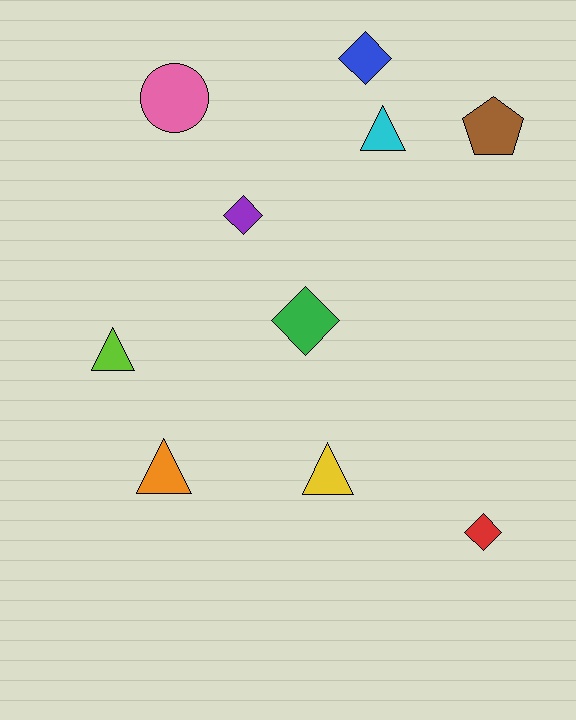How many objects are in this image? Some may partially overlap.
There are 10 objects.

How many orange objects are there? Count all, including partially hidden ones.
There is 1 orange object.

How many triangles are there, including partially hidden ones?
There are 4 triangles.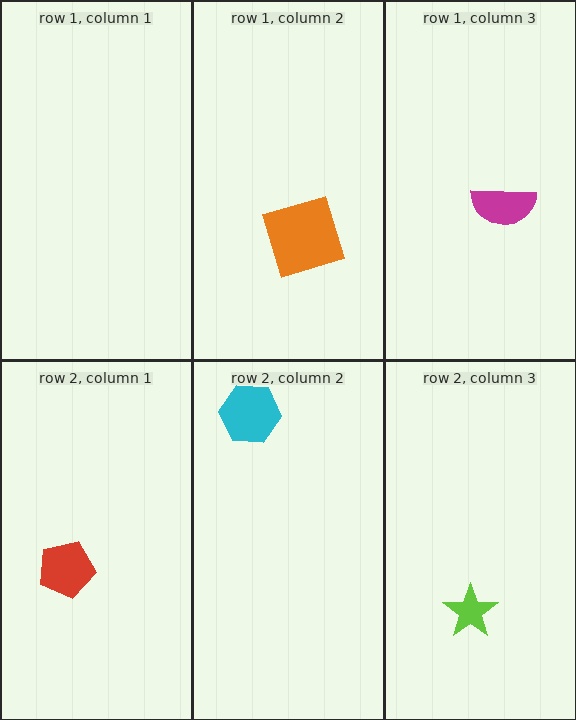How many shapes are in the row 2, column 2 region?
1.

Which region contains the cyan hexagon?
The row 2, column 2 region.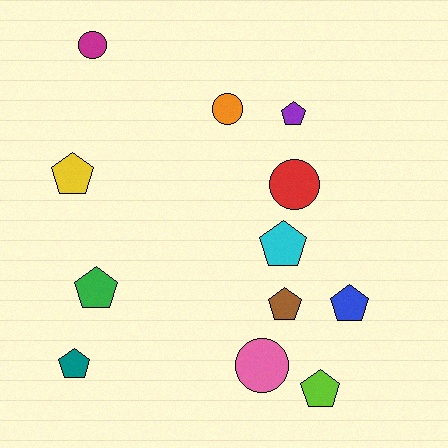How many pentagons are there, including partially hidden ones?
There are 8 pentagons.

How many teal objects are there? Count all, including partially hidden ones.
There is 1 teal object.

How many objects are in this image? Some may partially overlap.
There are 12 objects.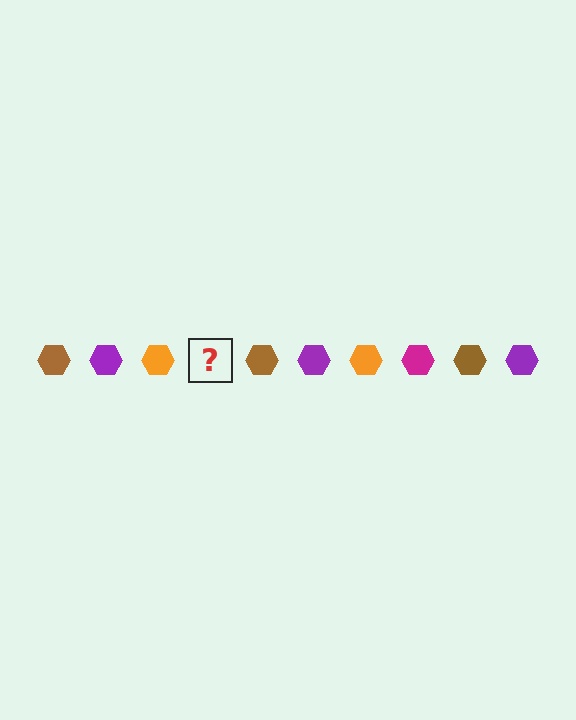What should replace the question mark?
The question mark should be replaced with a magenta hexagon.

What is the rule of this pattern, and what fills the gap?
The rule is that the pattern cycles through brown, purple, orange, magenta hexagons. The gap should be filled with a magenta hexagon.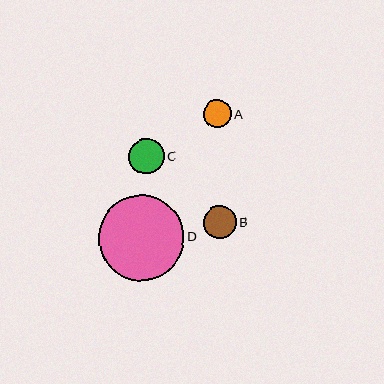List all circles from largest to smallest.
From largest to smallest: D, C, B, A.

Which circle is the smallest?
Circle A is the smallest with a size of approximately 28 pixels.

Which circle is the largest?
Circle D is the largest with a size of approximately 85 pixels.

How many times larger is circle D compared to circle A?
Circle D is approximately 3.0 times the size of circle A.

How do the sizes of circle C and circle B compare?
Circle C and circle B are approximately the same size.